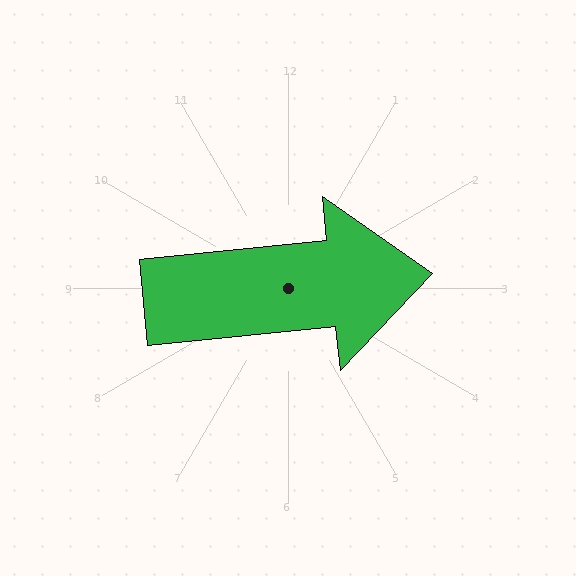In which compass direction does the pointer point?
East.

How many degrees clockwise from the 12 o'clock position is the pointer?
Approximately 84 degrees.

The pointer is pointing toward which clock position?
Roughly 3 o'clock.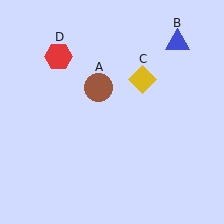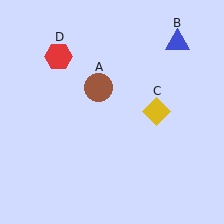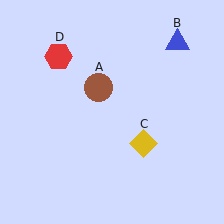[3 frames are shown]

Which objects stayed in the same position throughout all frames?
Brown circle (object A) and blue triangle (object B) and red hexagon (object D) remained stationary.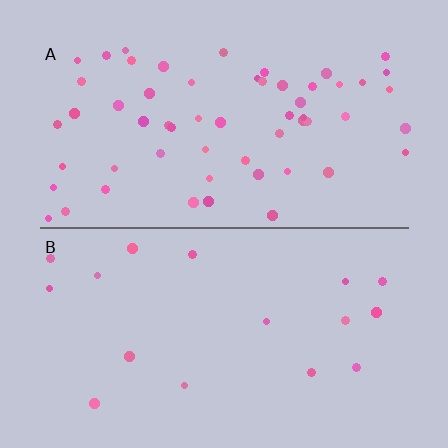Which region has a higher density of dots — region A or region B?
A (the top).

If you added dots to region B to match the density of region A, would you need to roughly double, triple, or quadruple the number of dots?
Approximately triple.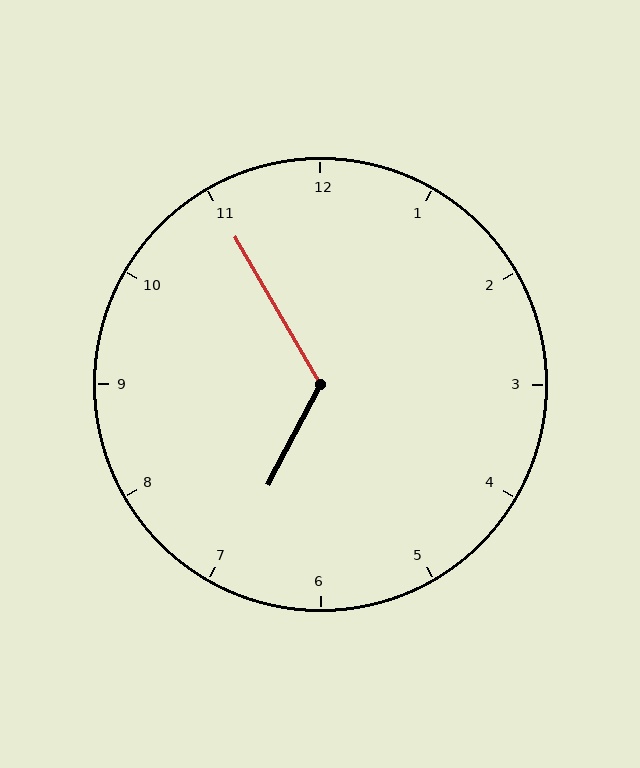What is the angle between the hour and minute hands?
Approximately 122 degrees.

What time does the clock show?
6:55.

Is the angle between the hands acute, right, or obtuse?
It is obtuse.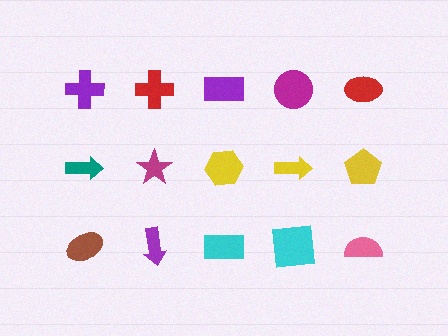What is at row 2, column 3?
A yellow hexagon.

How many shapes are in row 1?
5 shapes.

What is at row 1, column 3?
A purple rectangle.